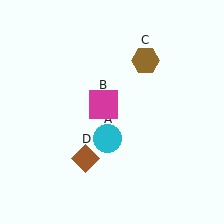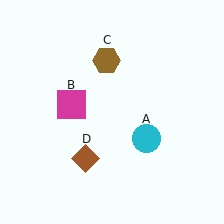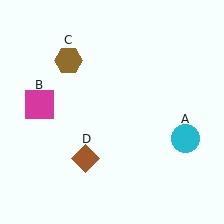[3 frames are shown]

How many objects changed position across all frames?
3 objects changed position: cyan circle (object A), magenta square (object B), brown hexagon (object C).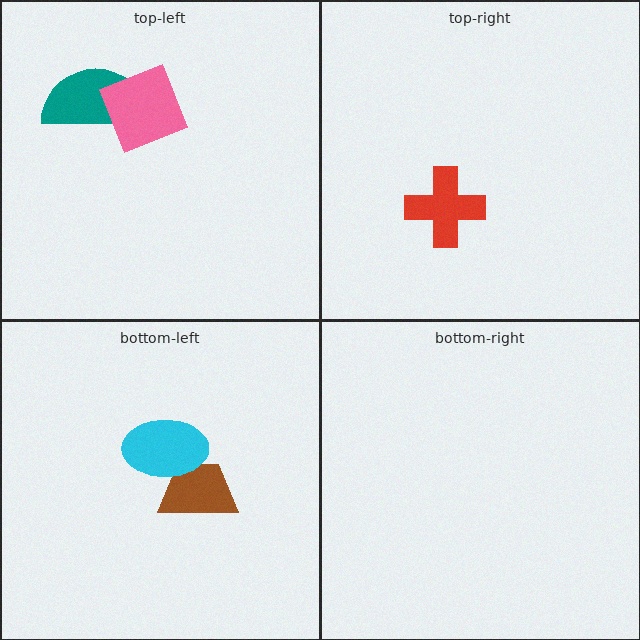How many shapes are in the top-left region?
2.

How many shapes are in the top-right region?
1.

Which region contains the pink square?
The top-left region.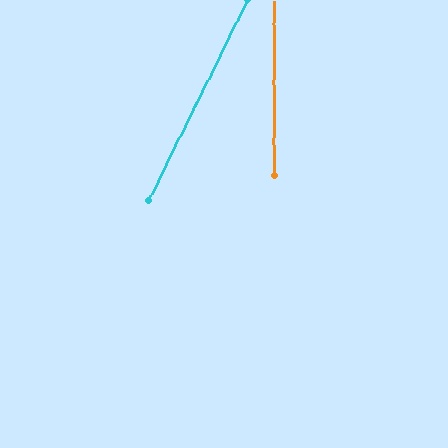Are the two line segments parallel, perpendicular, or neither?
Neither parallel nor perpendicular — they differ by about 26°.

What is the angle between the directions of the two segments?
Approximately 26 degrees.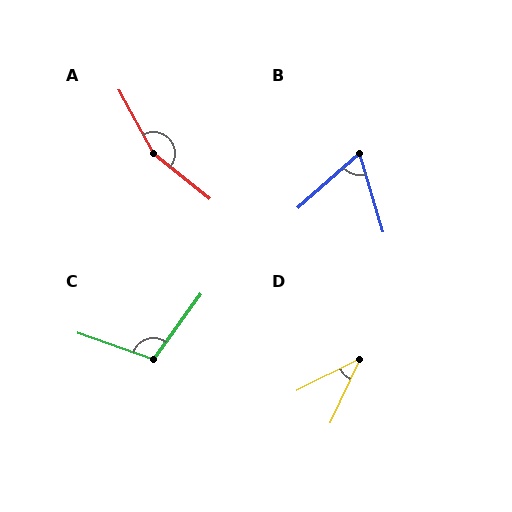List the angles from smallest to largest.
D (38°), B (65°), C (106°), A (157°).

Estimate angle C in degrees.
Approximately 106 degrees.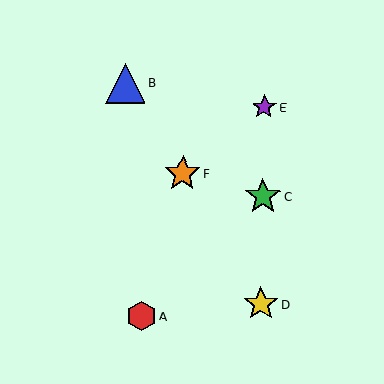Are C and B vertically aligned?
No, C is at x≈263 and B is at x≈125.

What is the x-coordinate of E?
Object E is at x≈264.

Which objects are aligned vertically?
Objects C, D, E are aligned vertically.